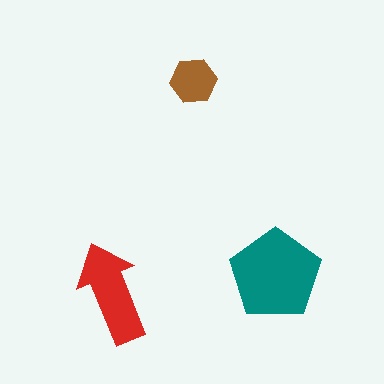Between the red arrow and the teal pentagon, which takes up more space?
The teal pentagon.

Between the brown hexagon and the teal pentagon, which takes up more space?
The teal pentagon.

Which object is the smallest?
The brown hexagon.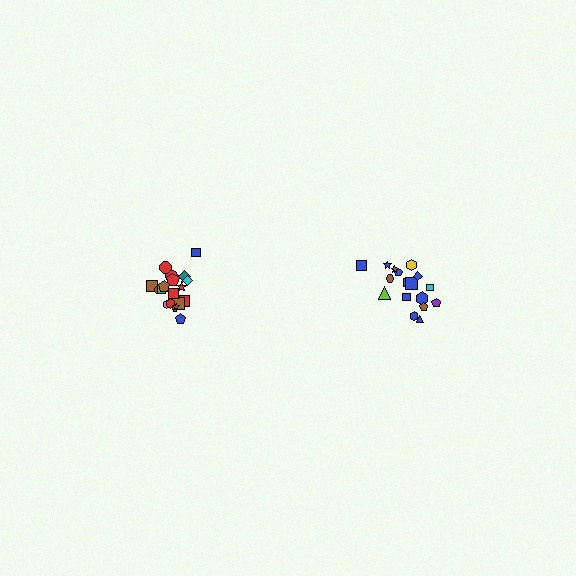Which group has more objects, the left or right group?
The left group.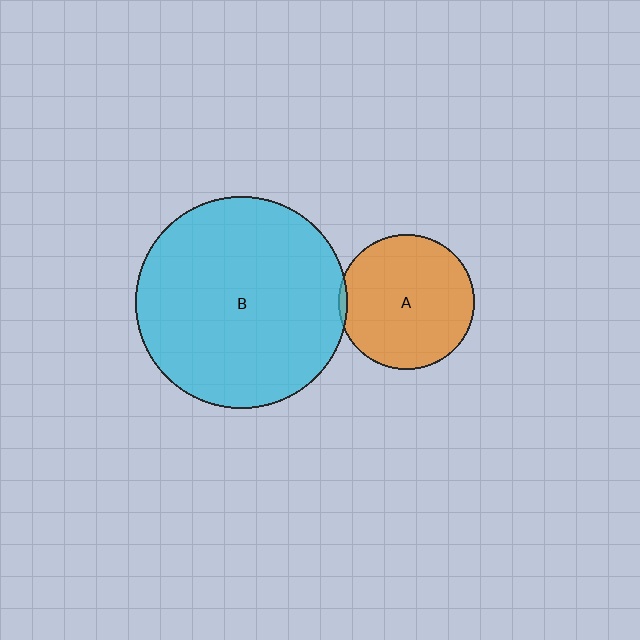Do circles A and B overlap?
Yes.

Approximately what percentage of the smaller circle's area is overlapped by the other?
Approximately 5%.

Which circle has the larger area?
Circle B (cyan).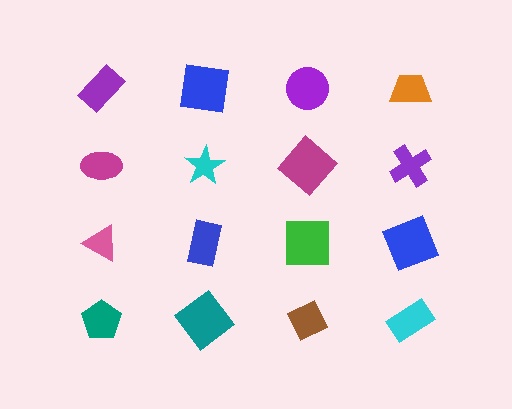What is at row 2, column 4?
A purple cross.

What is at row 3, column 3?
A green square.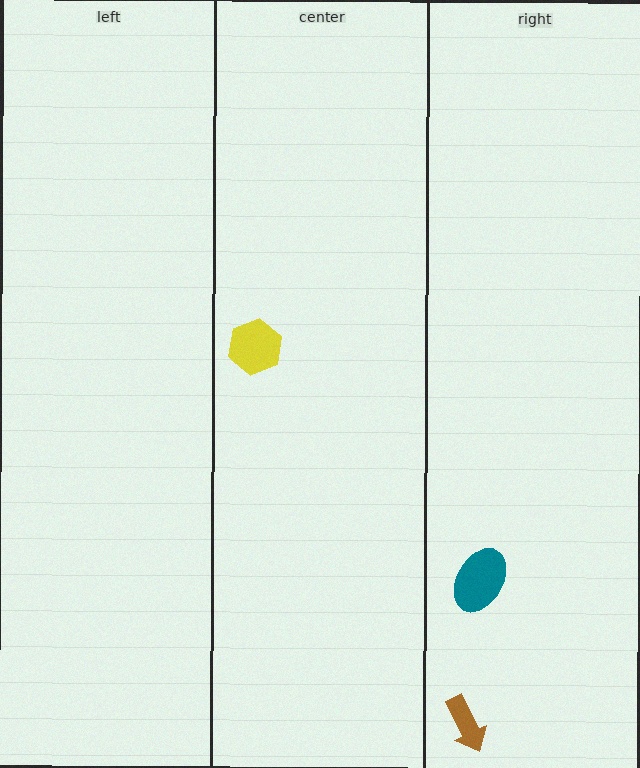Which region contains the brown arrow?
The right region.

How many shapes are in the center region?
1.